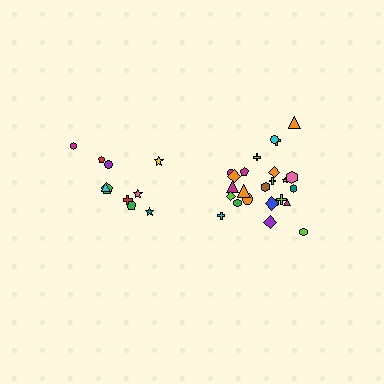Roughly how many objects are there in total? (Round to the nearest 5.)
Roughly 35 objects in total.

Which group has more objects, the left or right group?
The right group.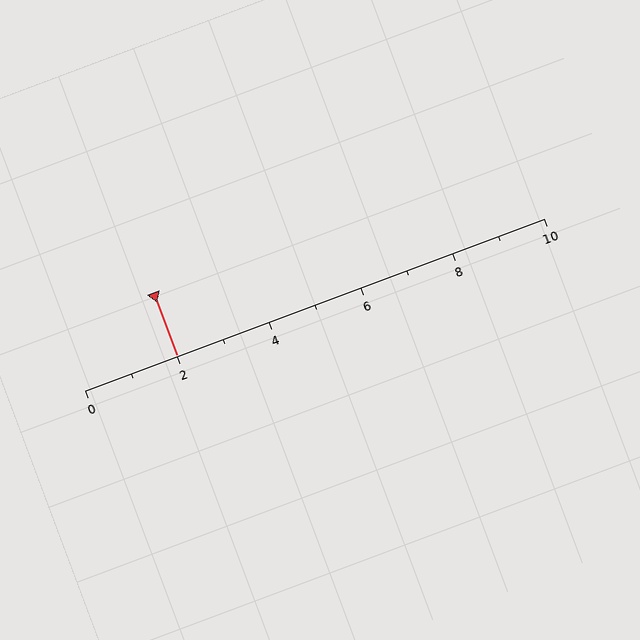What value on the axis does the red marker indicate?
The marker indicates approximately 2.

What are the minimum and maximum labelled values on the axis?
The axis runs from 0 to 10.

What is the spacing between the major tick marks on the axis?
The major ticks are spaced 2 apart.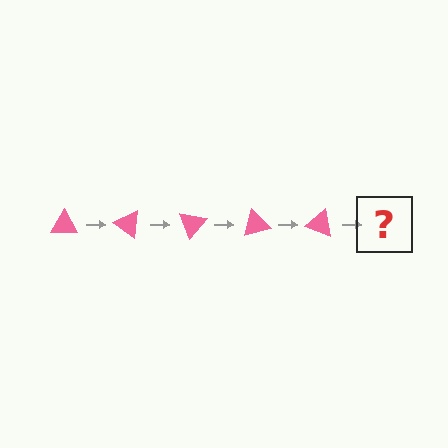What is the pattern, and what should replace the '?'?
The pattern is that the triangle rotates 35 degrees each step. The '?' should be a pink triangle rotated 175 degrees.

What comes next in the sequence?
The next element should be a pink triangle rotated 175 degrees.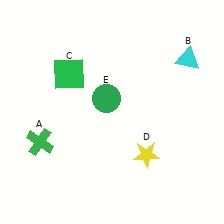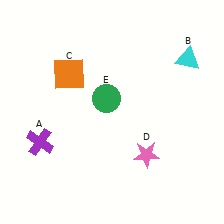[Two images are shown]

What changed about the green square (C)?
In Image 1, C is green. In Image 2, it changed to orange.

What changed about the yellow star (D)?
In Image 1, D is yellow. In Image 2, it changed to pink.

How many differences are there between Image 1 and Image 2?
There are 3 differences between the two images.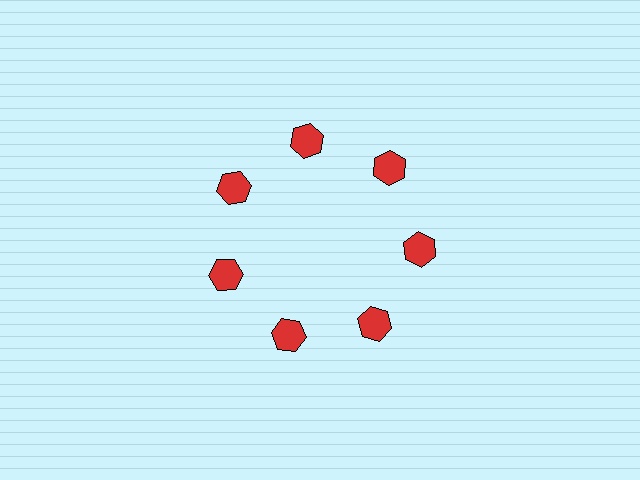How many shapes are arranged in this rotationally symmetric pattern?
There are 7 shapes, arranged in 7 groups of 1.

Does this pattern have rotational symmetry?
Yes, this pattern has 7-fold rotational symmetry. It looks the same after rotating 51 degrees around the center.